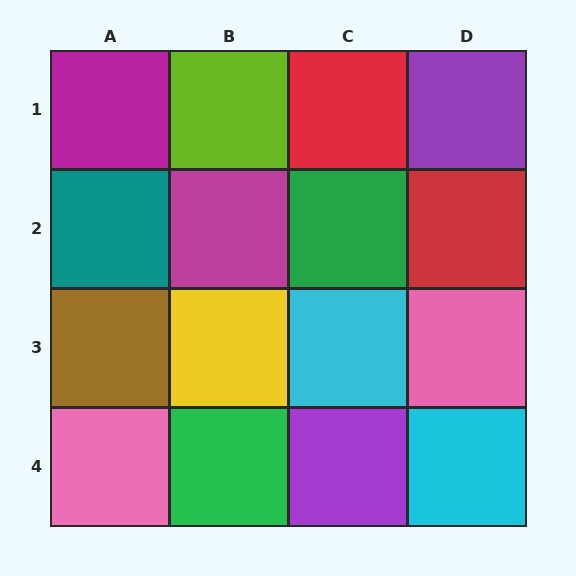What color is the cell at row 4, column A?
Pink.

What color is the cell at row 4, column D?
Cyan.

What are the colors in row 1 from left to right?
Magenta, lime, red, purple.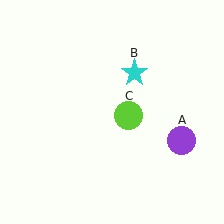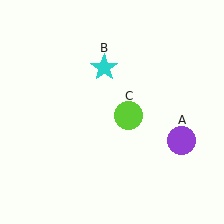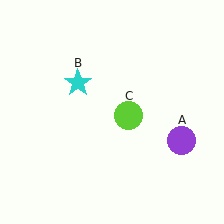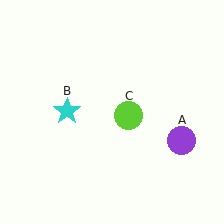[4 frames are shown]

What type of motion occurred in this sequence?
The cyan star (object B) rotated counterclockwise around the center of the scene.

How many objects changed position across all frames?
1 object changed position: cyan star (object B).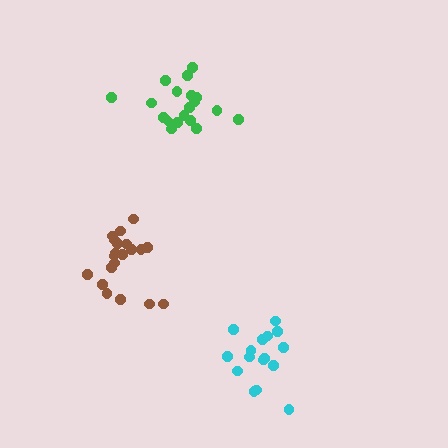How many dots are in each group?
Group 1: 20 dots, Group 2: 16 dots, Group 3: 19 dots (55 total).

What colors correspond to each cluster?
The clusters are colored: brown, cyan, green.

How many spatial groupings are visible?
There are 3 spatial groupings.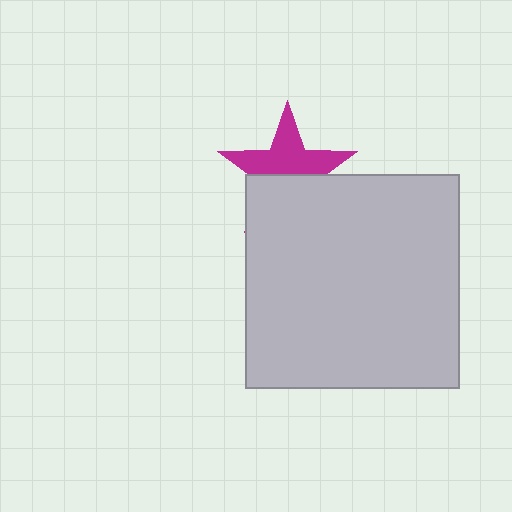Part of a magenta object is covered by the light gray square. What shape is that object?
It is a star.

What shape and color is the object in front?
The object in front is a light gray square.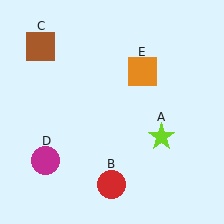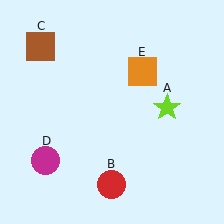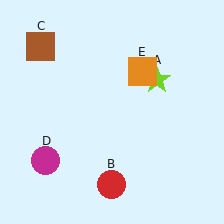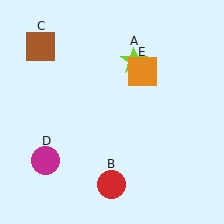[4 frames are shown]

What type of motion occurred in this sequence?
The lime star (object A) rotated counterclockwise around the center of the scene.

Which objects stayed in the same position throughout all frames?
Red circle (object B) and brown square (object C) and magenta circle (object D) and orange square (object E) remained stationary.